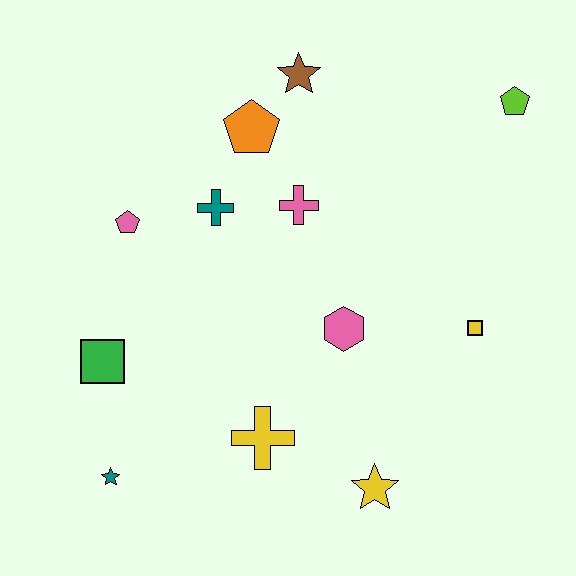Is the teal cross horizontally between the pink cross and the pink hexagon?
No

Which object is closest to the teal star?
The green square is closest to the teal star.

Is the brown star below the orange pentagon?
No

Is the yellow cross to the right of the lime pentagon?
No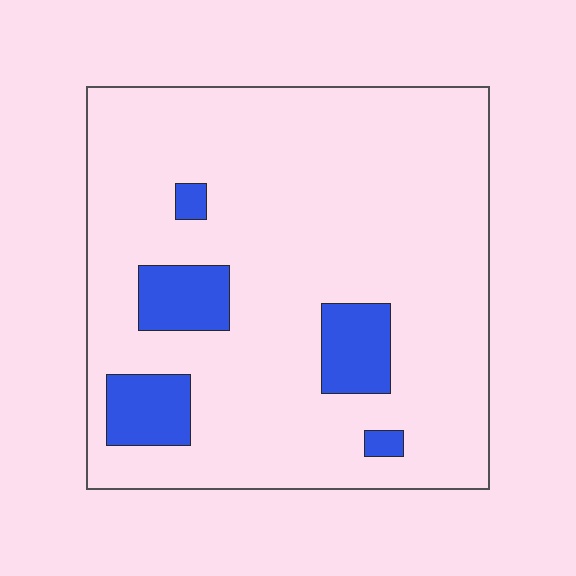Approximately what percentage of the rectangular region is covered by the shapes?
Approximately 15%.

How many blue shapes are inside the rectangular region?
5.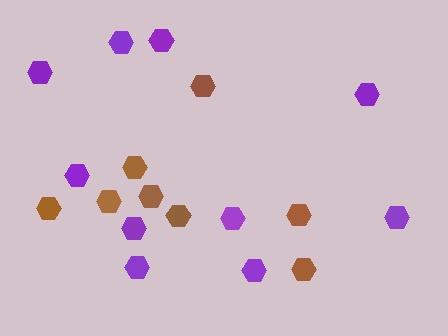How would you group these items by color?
There are 2 groups: one group of purple hexagons (10) and one group of brown hexagons (8).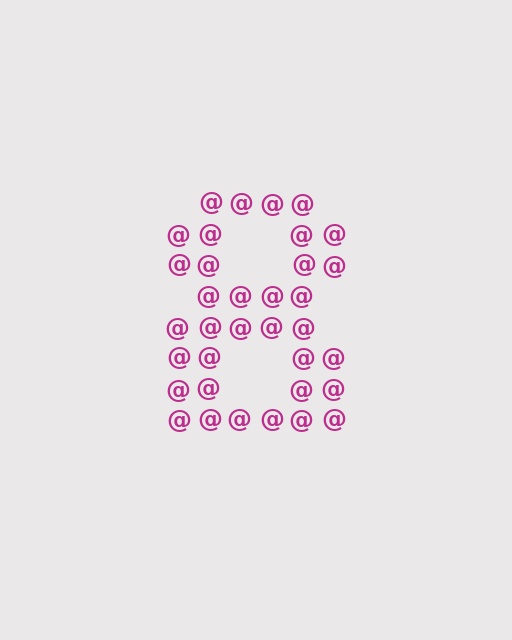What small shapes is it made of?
It is made of small at signs.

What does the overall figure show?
The overall figure shows the digit 8.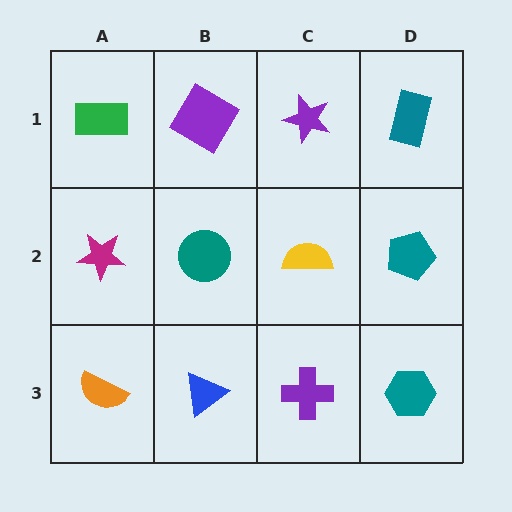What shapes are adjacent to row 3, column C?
A yellow semicircle (row 2, column C), a blue triangle (row 3, column B), a teal hexagon (row 3, column D).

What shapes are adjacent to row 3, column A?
A magenta star (row 2, column A), a blue triangle (row 3, column B).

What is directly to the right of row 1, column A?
A purple diamond.